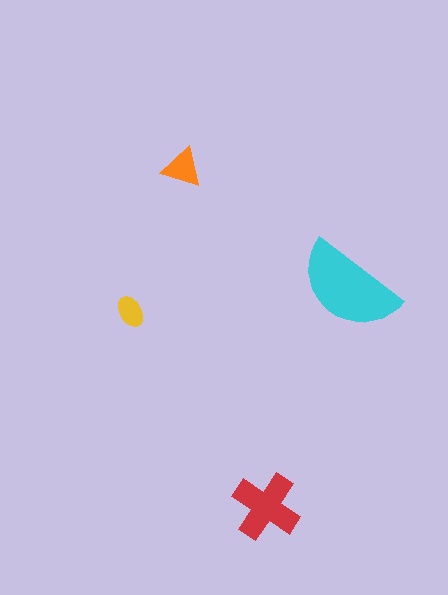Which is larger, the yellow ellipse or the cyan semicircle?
The cyan semicircle.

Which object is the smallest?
The yellow ellipse.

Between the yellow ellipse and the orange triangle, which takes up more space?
The orange triangle.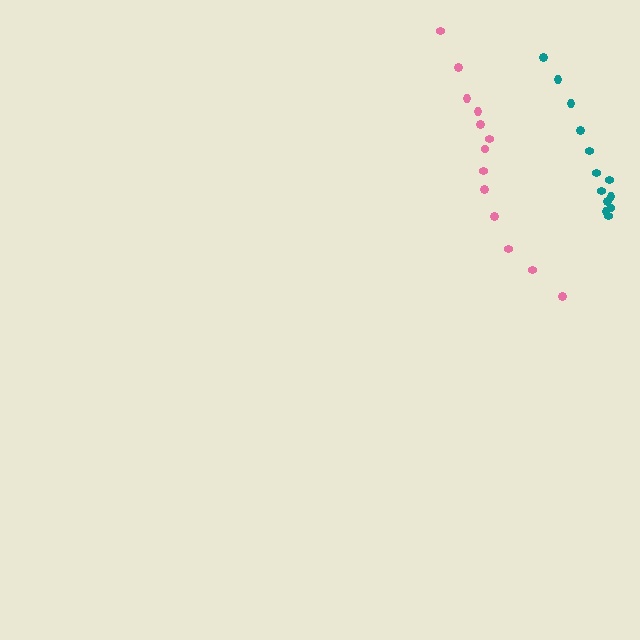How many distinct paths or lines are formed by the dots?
There are 2 distinct paths.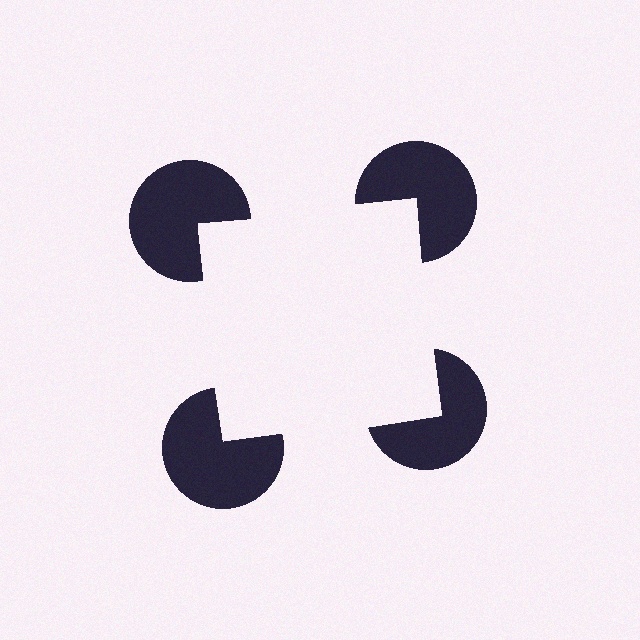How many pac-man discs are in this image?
There are 4 — one at each vertex of the illusory square.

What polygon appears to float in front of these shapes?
An illusory square — its edges are inferred from the aligned wedge cuts in the pac-man discs, not physically drawn.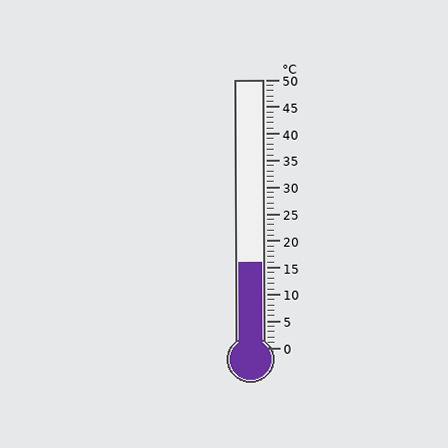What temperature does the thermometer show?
The thermometer shows approximately 16°C.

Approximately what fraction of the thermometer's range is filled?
The thermometer is filled to approximately 30% of its range.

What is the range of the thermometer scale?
The thermometer scale ranges from 0°C to 50°C.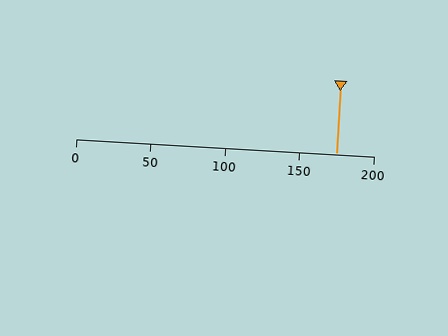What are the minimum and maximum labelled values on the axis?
The axis runs from 0 to 200.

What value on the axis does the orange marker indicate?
The marker indicates approximately 175.